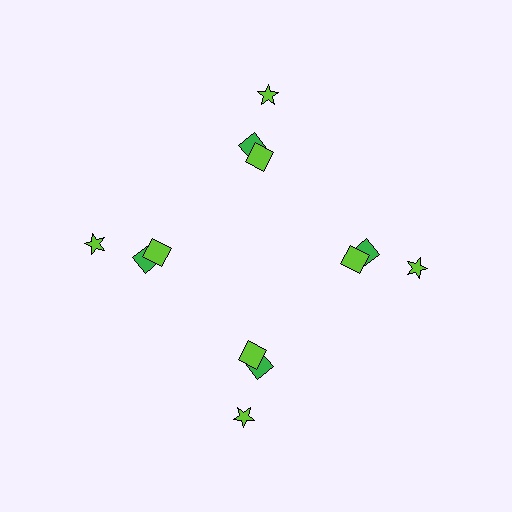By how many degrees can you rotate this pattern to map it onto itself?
The pattern maps onto itself every 90 degrees of rotation.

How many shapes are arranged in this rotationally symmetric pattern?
There are 12 shapes, arranged in 4 groups of 3.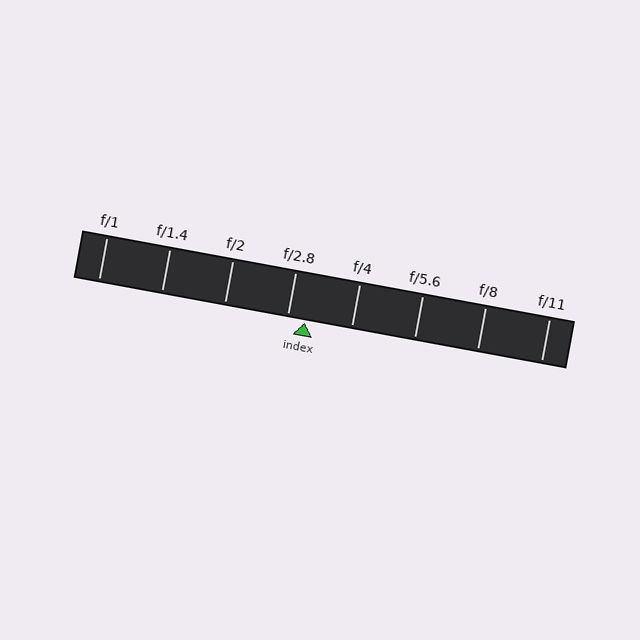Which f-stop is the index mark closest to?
The index mark is closest to f/2.8.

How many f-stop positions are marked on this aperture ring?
There are 8 f-stop positions marked.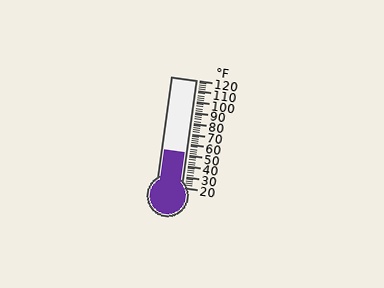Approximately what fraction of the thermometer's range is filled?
The thermometer is filled to approximately 30% of its range.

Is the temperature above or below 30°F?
The temperature is above 30°F.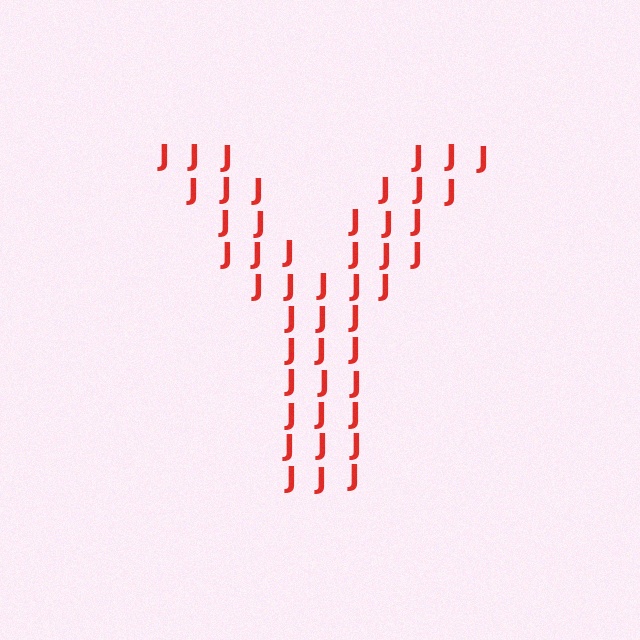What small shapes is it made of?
It is made of small letter J's.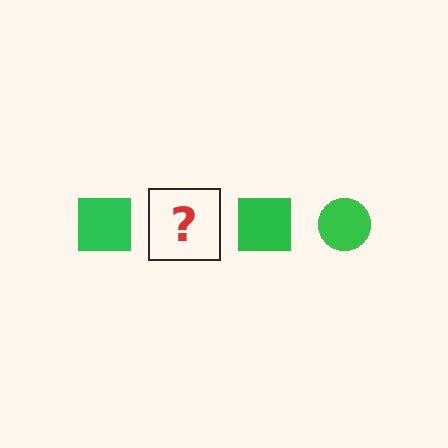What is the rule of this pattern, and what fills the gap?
The rule is that the pattern cycles through square, circle shapes in green. The gap should be filled with a green circle.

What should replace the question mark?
The question mark should be replaced with a green circle.